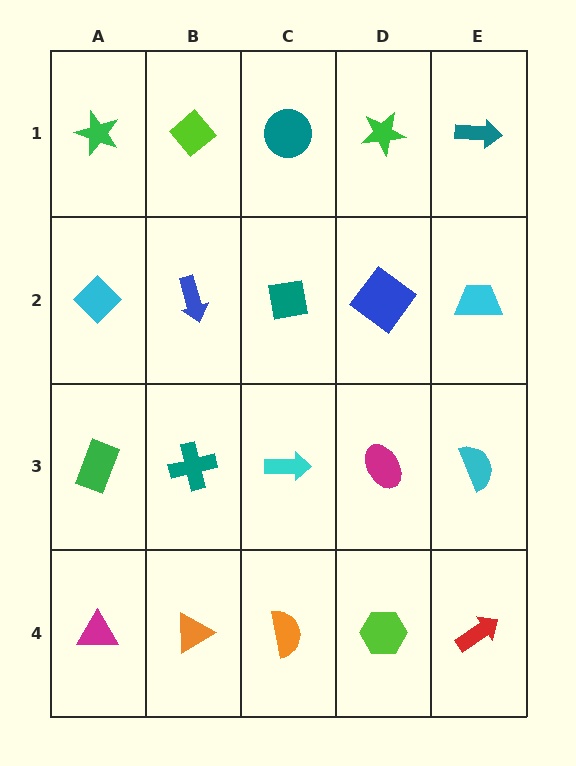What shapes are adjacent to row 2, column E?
A teal arrow (row 1, column E), a cyan semicircle (row 3, column E), a blue diamond (row 2, column D).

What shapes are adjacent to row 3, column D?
A blue diamond (row 2, column D), a lime hexagon (row 4, column D), a cyan arrow (row 3, column C), a cyan semicircle (row 3, column E).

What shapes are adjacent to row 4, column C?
A cyan arrow (row 3, column C), an orange triangle (row 4, column B), a lime hexagon (row 4, column D).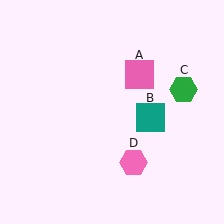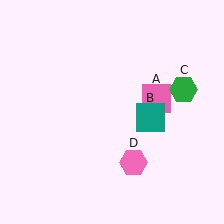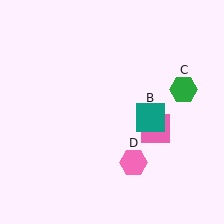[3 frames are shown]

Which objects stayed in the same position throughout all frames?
Teal square (object B) and green hexagon (object C) and pink hexagon (object D) remained stationary.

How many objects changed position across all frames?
1 object changed position: pink square (object A).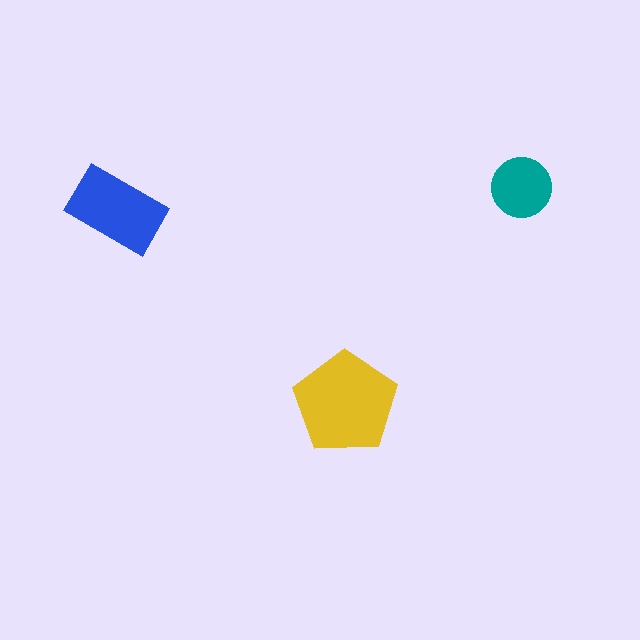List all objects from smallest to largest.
The teal circle, the blue rectangle, the yellow pentagon.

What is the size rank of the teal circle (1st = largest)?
3rd.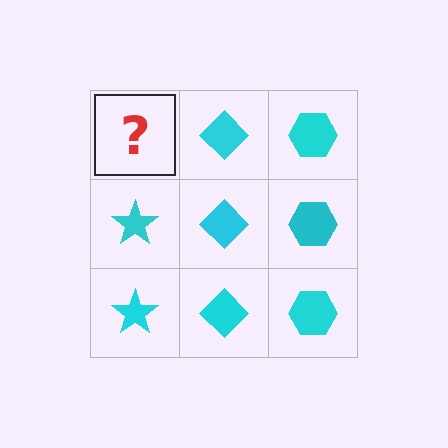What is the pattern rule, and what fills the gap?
The rule is that each column has a consistent shape. The gap should be filled with a cyan star.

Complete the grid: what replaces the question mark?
The question mark should be replaced with a cyan star.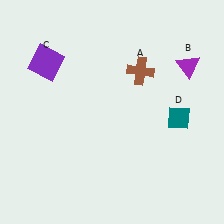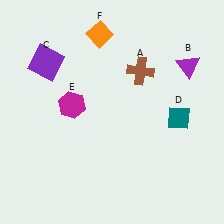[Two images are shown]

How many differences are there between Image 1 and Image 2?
There are 2 differences between the two images.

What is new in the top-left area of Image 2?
An orange diamond (F) was added in the top-left area of Image 2.